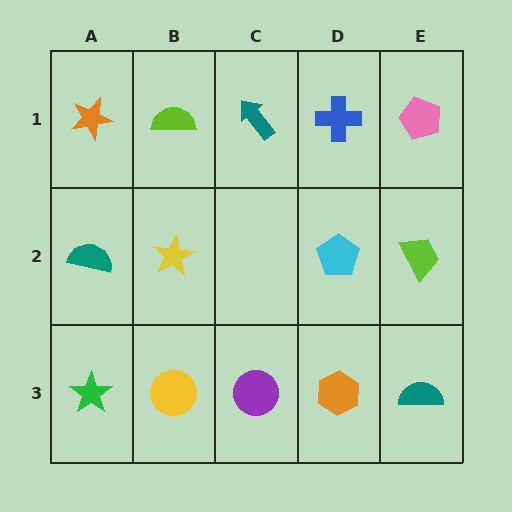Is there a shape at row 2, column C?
No, that cell is empty.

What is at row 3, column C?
A purple circle.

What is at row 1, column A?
An orange star.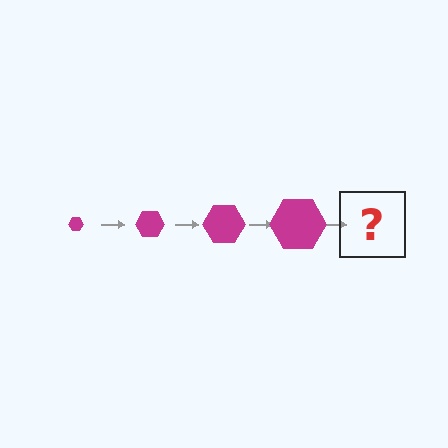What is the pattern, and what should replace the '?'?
The pattern is that the hexagon gets progressively larger each step. The '?' should be a magenta hexagon, larger than the previous one.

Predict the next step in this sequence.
The next step is a magenta hexagon, larger than the previous one.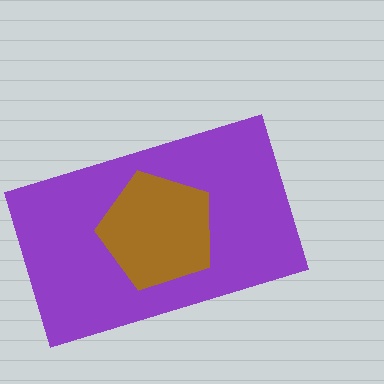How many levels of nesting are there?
2.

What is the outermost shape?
The purple rectangle.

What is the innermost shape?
The brown pentagon.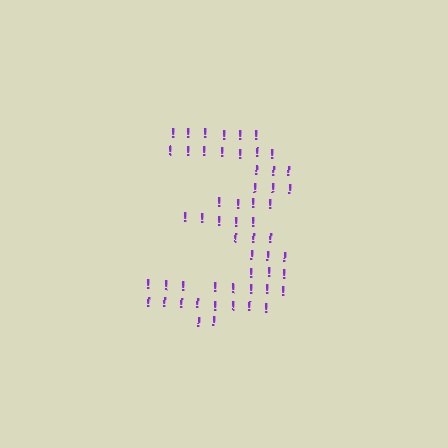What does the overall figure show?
The overall figure shows the digit 3.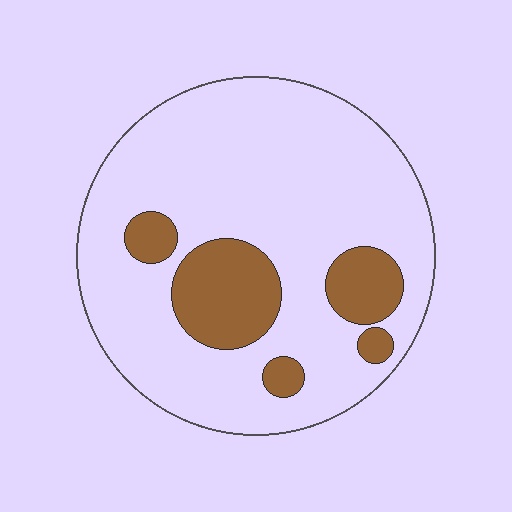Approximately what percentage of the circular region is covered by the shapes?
Approximately 20%.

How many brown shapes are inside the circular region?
5.